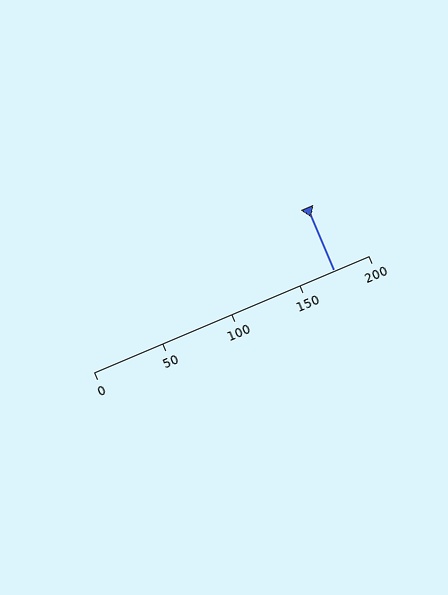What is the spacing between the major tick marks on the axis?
The major ticks are spaced 50 apart.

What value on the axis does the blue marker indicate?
The marker indicates approximately 175.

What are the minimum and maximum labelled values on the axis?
The axis runs from 0 to 200.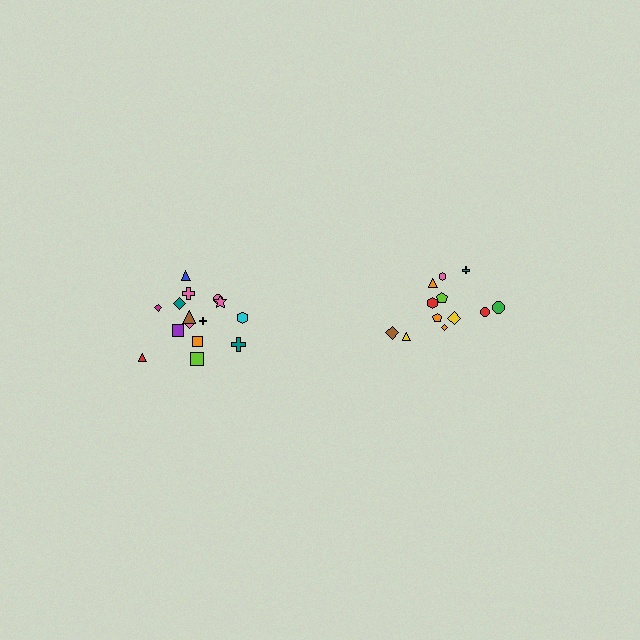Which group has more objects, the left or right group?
The left group.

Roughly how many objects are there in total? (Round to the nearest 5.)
Roughly 25 objects in total.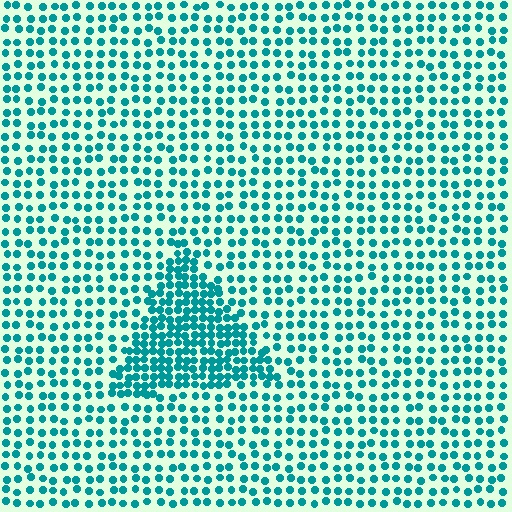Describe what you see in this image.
The image contains small teal elements arranged at two different densities. A triangle-shaped region is visible where the elements are more densely packed than the surrounding area.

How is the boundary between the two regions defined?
The boundary is defined by a change in element density (approximately 2.0x ratio). All elements are the same color, size, and shape.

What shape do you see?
I see a triangle.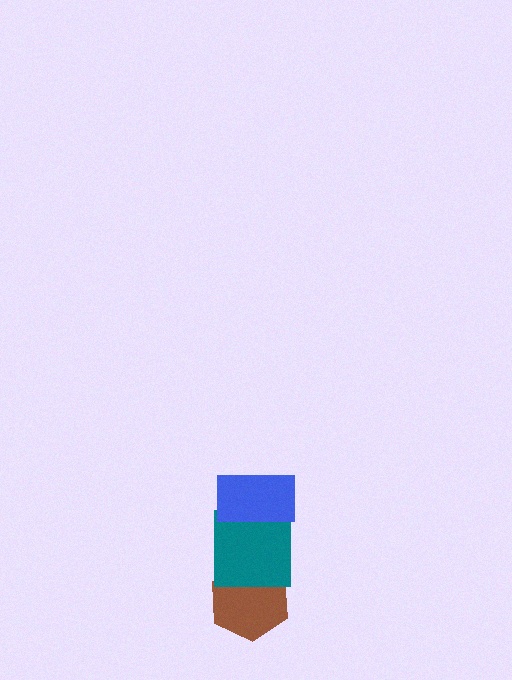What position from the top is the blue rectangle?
The blue rectangle is 1st from the top.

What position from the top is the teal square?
The teal square is 2nd from the top.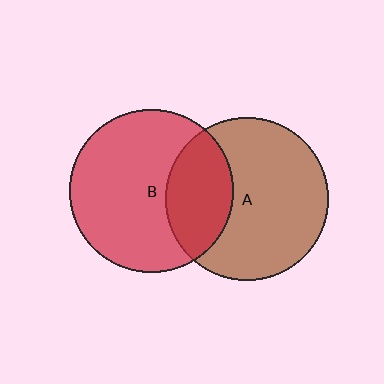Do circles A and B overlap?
Yes.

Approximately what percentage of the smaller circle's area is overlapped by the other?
Approximately 30%.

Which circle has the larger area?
Circle B (red).